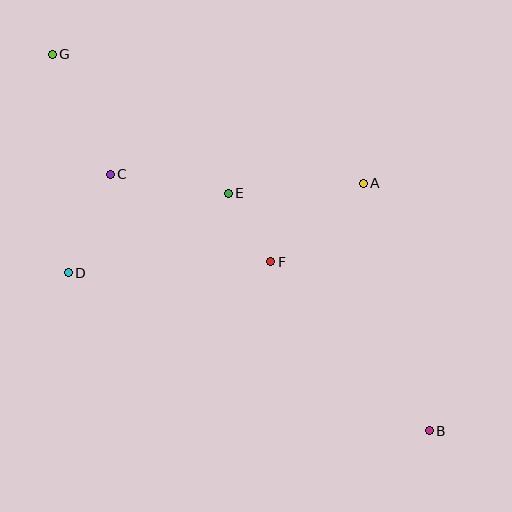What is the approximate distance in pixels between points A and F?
The distance between A and F is approximately 121 pixels.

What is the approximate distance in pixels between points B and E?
The distance between B and E is approximately 311 pixels.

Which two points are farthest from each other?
Points B and G are farthest from each other.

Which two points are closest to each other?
Points E and F are closest to each other.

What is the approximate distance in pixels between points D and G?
The distance between D and G is approximately 219 pixels.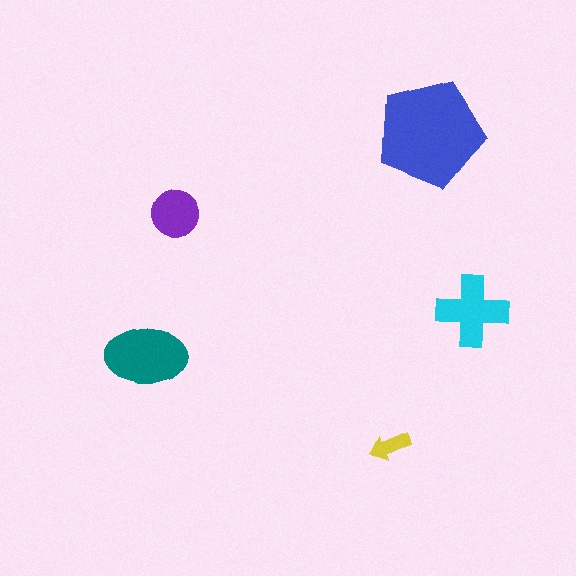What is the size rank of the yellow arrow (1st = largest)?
5th.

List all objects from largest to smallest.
The blue pentagon, the teal ellipse, the cyan cross, the purple circle, the yellow arrow.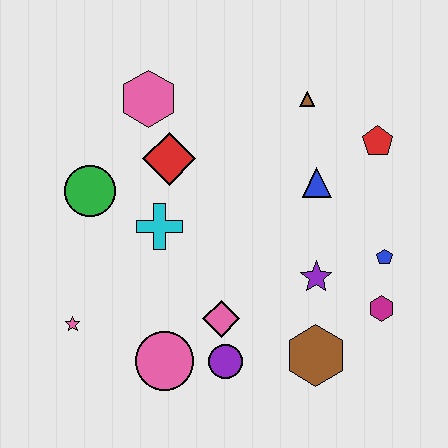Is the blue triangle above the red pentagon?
No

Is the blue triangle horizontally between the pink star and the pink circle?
No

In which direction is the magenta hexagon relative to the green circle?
The magenta hexagon is to the right of the green circle.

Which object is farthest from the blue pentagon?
The pink star is farthest from the blue pentagon.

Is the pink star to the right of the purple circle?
No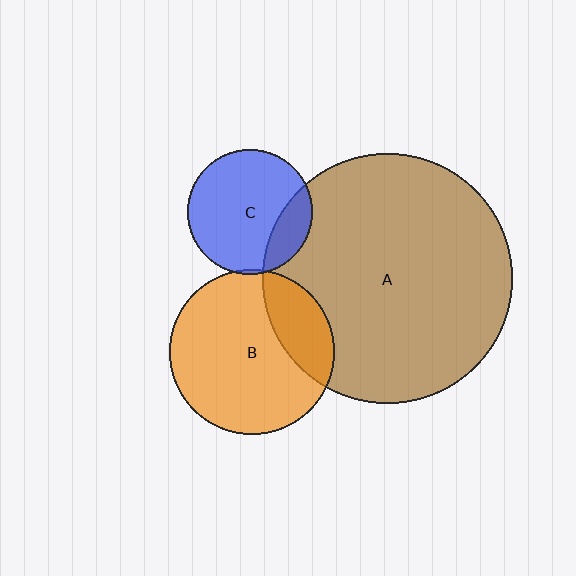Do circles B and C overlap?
Yes.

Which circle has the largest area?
Circle A (brown).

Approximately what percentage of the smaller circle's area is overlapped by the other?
Approximately 5%.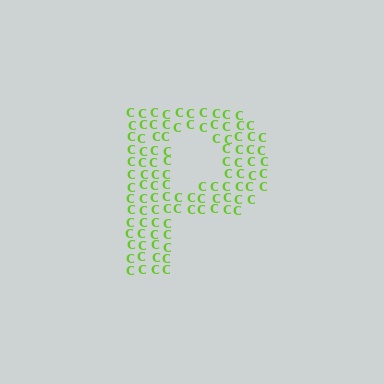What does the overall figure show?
The overall figure shows the letter P.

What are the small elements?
The small elements are letter C's.